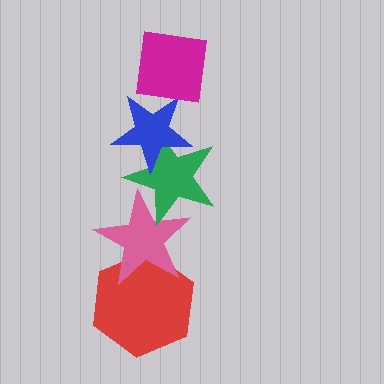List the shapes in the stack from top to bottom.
From top to bottom: the magenta square, the blue star, the green star, the pink star, the red hexagon.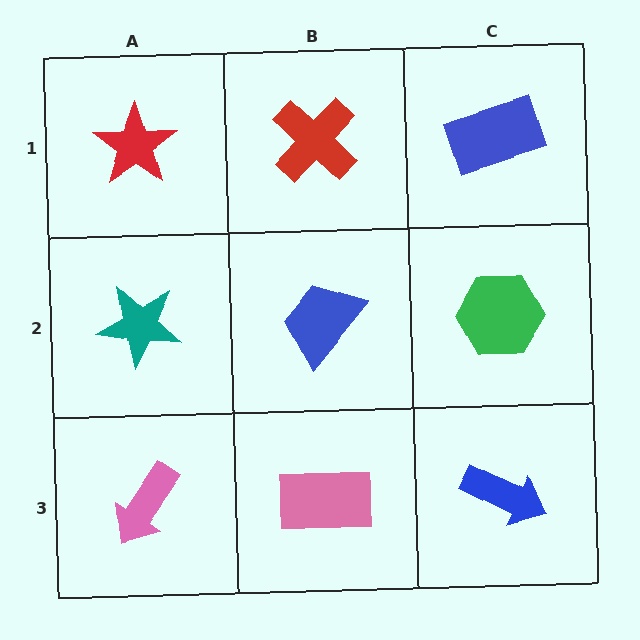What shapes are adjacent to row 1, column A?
A teal star (row 2, column A), a red cross (row 1, column B).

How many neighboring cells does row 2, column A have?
3.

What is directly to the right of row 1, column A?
A red cross.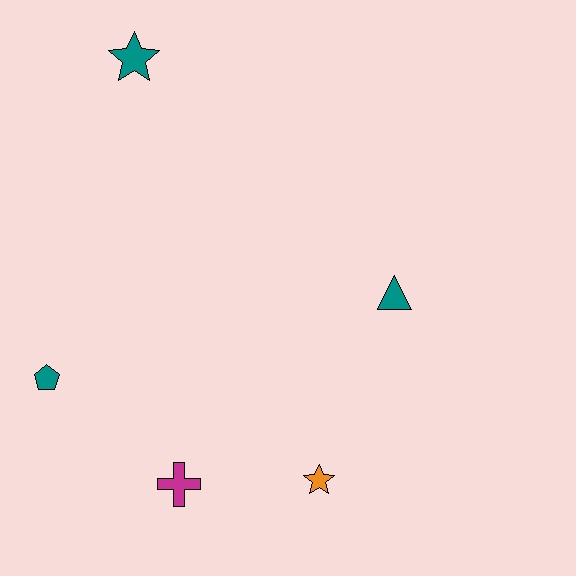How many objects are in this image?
There are 5 objects.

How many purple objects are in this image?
There are no purple objects.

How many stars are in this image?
There are 2 stars.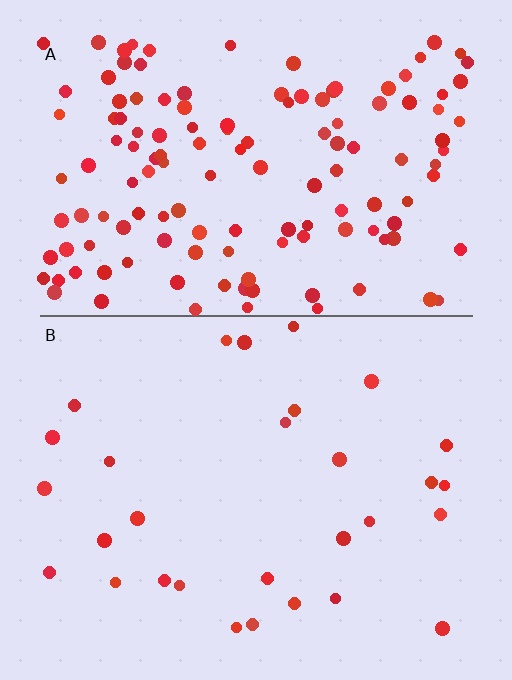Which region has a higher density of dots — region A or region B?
A (the top).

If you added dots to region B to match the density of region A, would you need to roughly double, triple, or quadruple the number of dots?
Approximately quadruple.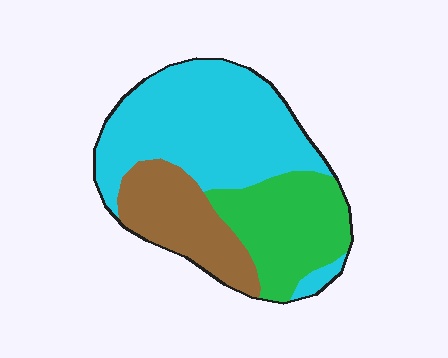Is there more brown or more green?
Green.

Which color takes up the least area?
Brown, at roughly 20%.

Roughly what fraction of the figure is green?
Green takes up between a quarter and a half of the figure.